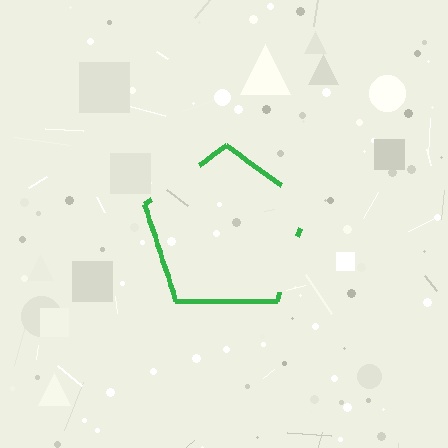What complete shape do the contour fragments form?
The contour fragments form a pentagon.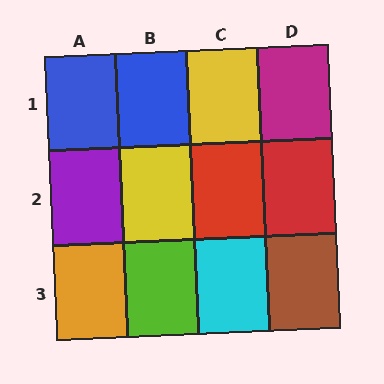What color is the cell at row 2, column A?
Purple.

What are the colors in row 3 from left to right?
Orange, lime, cyan, brown.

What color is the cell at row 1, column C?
Yellow.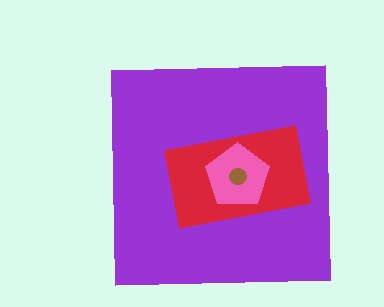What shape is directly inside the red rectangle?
The pink pentagon.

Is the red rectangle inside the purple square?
Yes.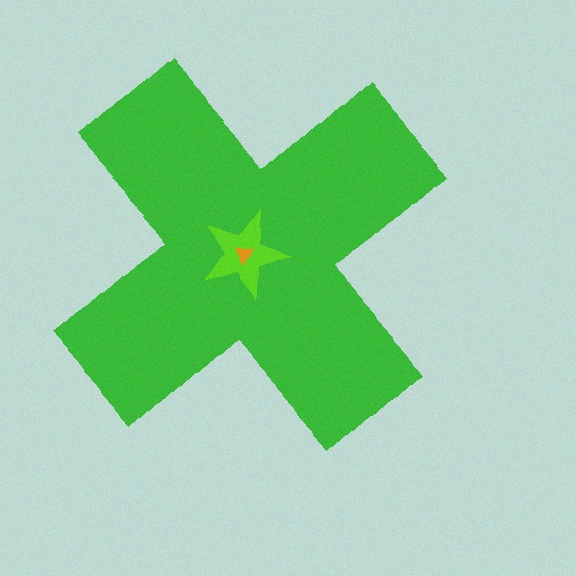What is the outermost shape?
The green cross.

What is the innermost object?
The orange triangle.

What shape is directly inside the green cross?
The lime star.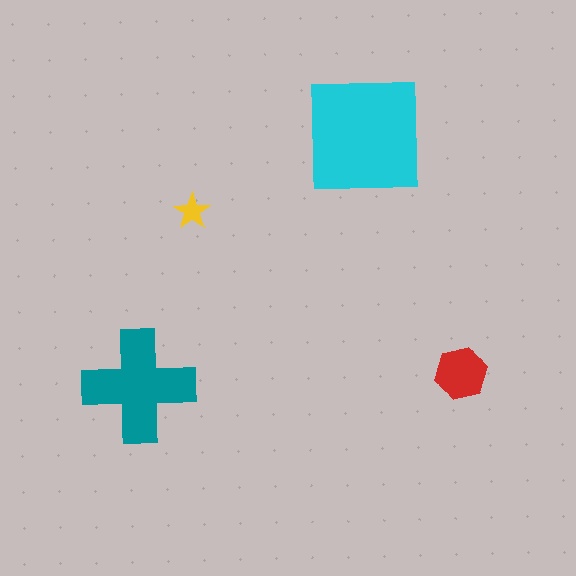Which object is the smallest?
The yellow star.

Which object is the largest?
The cyan square.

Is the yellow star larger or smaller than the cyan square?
Smaller.